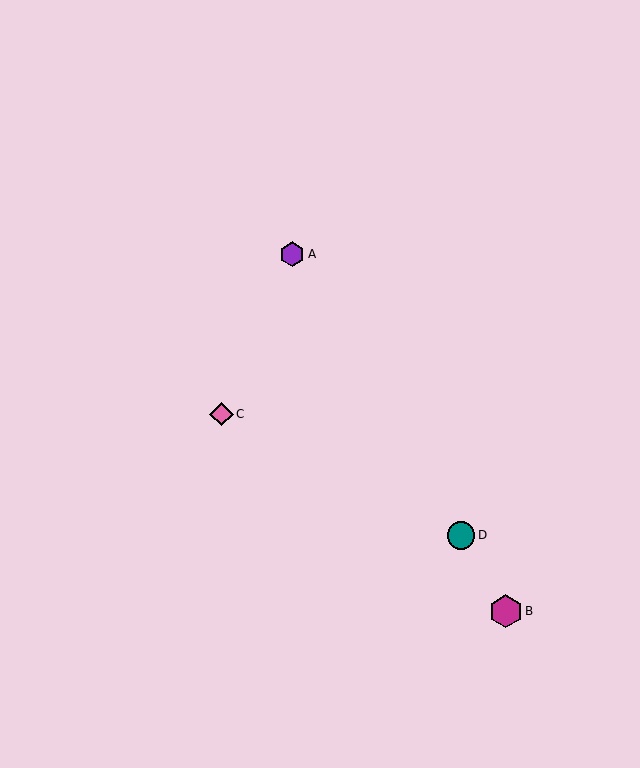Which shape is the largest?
The magenta hexagon (labeled B) is the largest.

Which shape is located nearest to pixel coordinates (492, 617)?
The magenta hexagon (labeled B) at (506, 611) is nearest to that location.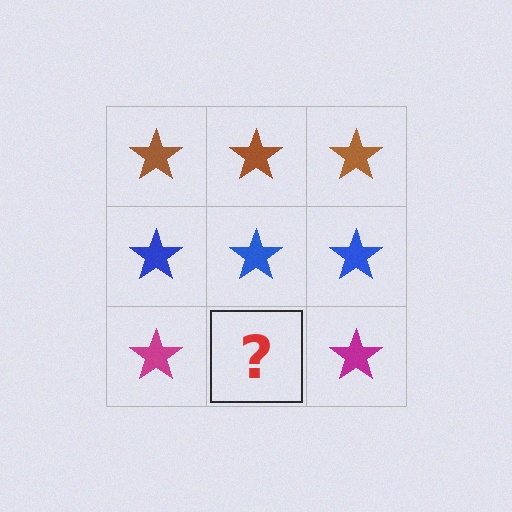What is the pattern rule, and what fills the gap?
The rule is that each row has a consistent color. The gap should be filled with a magenta star.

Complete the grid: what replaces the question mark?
The question mark should be replaced with a magenta star.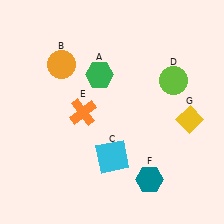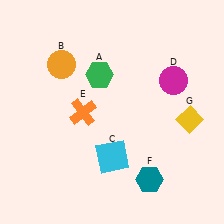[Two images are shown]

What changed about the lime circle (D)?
In Image 1, D is lime. In Image 2, it changed to magenta.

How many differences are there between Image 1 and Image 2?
There is 1 difference between the two images.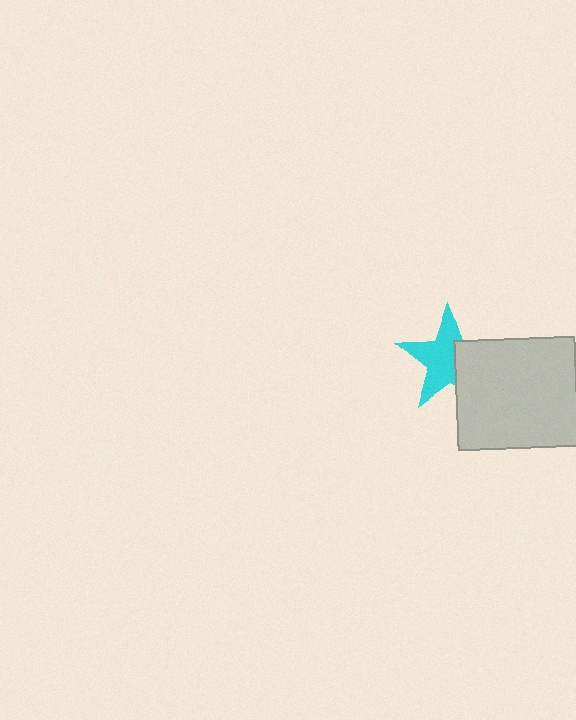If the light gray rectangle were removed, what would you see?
You would see the complete cyan star.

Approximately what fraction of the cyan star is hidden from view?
Roughly 39% of the cyan star is hidden behind the light gray rectangle.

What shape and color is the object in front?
The object in front is a light gray rectangle.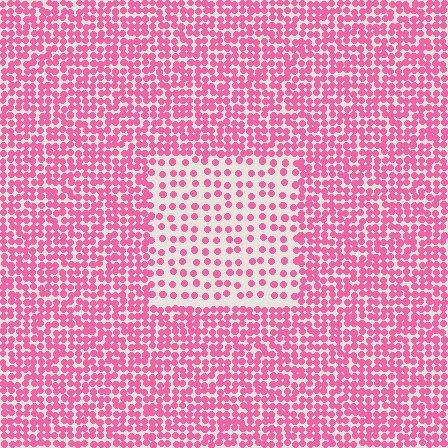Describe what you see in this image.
The image contains small pink elements arranged at two different densities. A rectangle-shaped region is visible where the elements are less densely packed than the surrounding area.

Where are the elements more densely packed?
The elements are more densely packed outside the rectangle boundary.